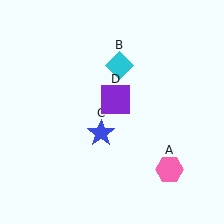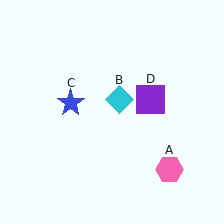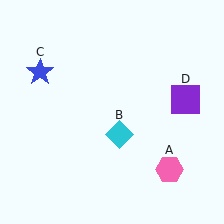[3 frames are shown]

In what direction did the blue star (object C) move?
The blue star (object C) moved up and to the left.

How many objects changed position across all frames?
3 objects changed position: cyan diamond (object B), blue star (object C), purple square (object D).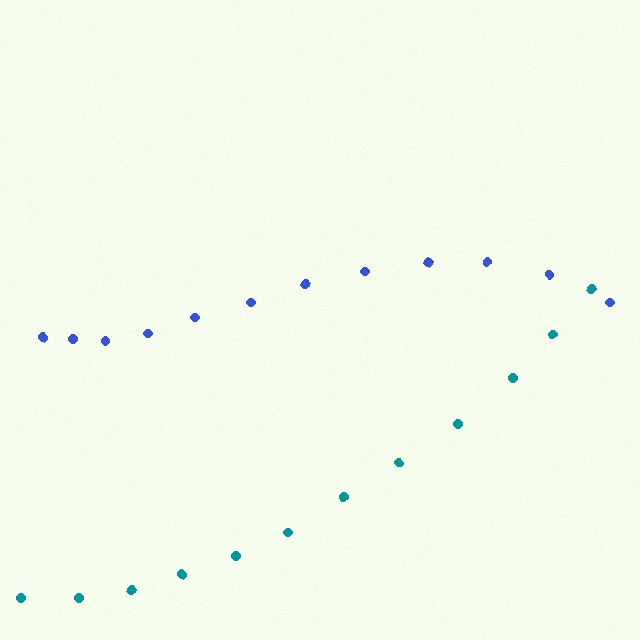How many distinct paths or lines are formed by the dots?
There are 2 distinct paths.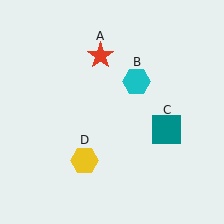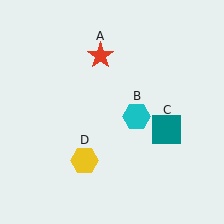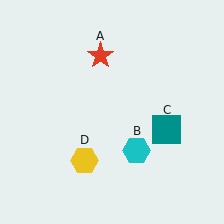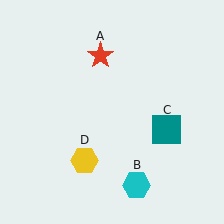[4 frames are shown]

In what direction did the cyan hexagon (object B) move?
The cyan hexagon (object B) moved down.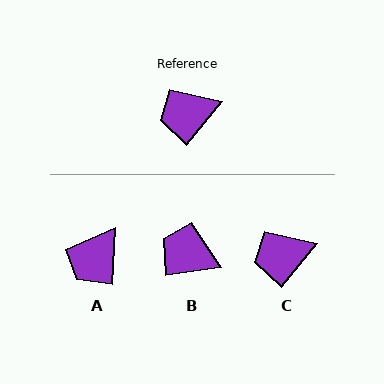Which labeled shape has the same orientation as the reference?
C.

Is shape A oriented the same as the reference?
No, it is off by about 36 degrees.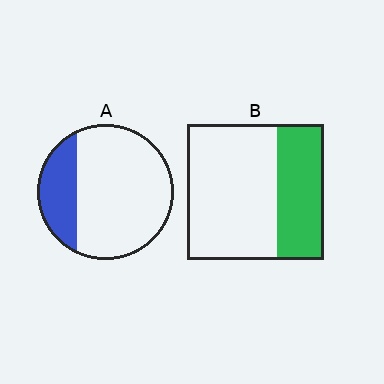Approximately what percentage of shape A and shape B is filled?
A is approximately 25% and B is approximately 35%.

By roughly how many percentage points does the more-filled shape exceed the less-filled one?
By roughly 10 percentage points (B over A).